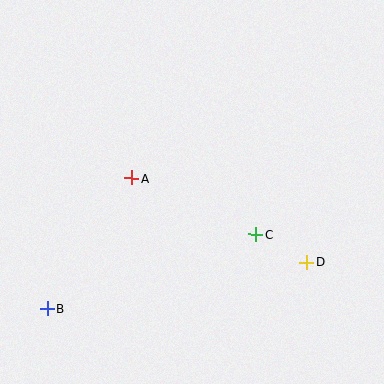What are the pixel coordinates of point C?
Point C is at (256, 234).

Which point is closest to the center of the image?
Point A at (132, 178) is closest to the center.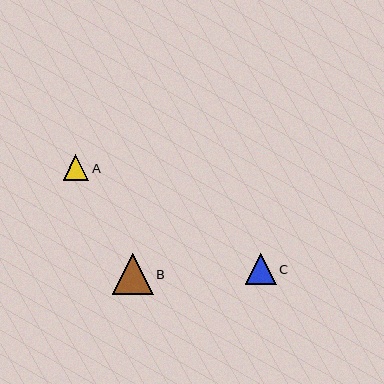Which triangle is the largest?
Triangle B is the largest with a size of approximately 41 pixels.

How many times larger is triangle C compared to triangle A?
Triangle C is approximately 1.2 times the size of triangle A.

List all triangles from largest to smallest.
From largest to smallest: B, C, A.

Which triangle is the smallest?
Triangle A is the smallest with a size of approximately 26 pixels.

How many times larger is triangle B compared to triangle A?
Triangle B is approximately 1.6 times the size of triangle A.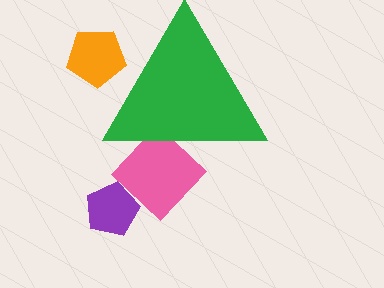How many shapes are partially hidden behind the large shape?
2 shapes are partially hidden.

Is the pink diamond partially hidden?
Yes, the pink diamond is partially hidden behind the green triangle.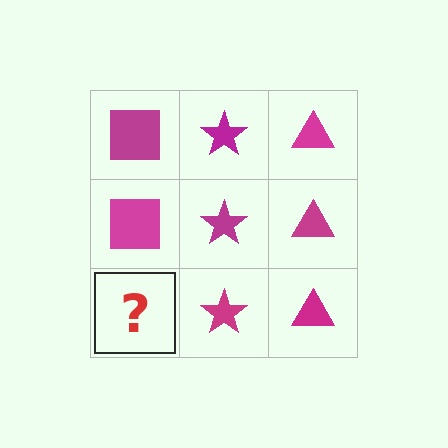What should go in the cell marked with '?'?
The missing cell should contain a magenta square.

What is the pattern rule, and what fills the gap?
The rule is that each column has a consistent shape. The gap should be filled with a magenta square.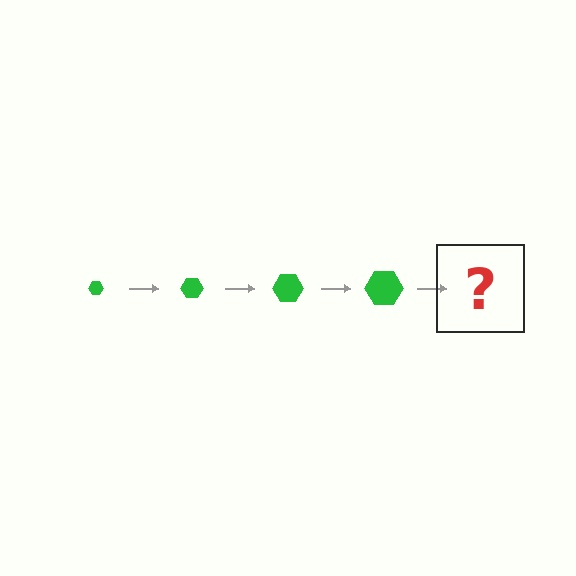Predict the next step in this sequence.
The next step is a green hexagon, larger than the previous one.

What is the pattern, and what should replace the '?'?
The pattern is that the hexagon gets progressively larger each step. The '?' should be a green hexagon, larger than the previous one.